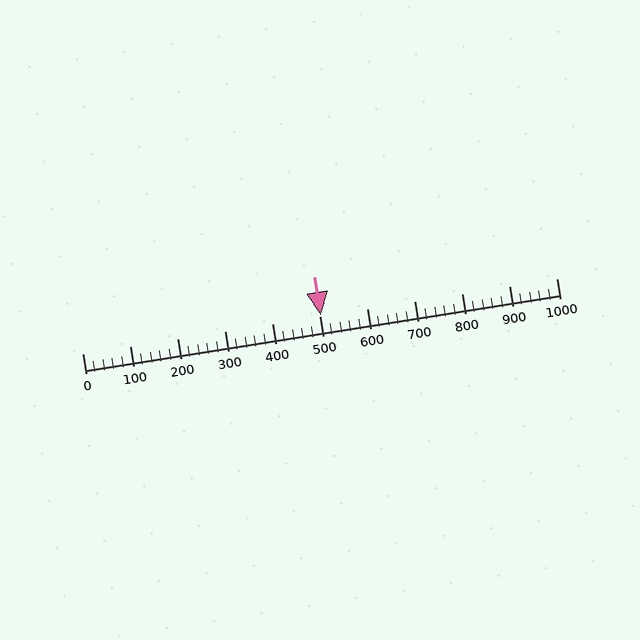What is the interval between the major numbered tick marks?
The major tick marks are spaced 100 units apart.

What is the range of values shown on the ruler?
The ruler shows values from 0 to 1000.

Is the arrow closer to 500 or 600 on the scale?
The arrow is closer to 500.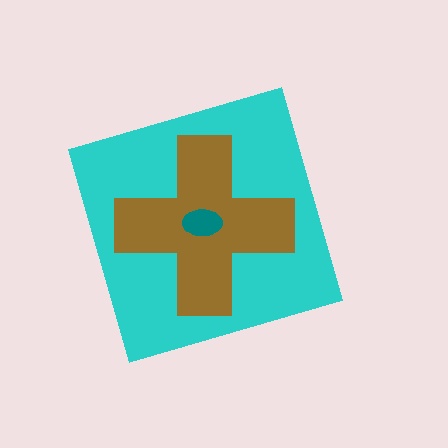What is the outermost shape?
The cyan diamond.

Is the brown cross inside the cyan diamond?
Yes.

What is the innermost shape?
The teal ellipse.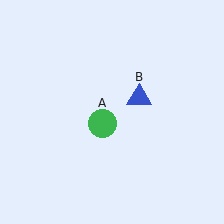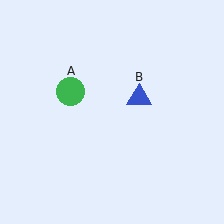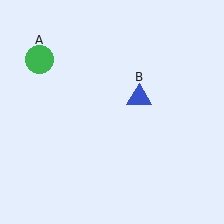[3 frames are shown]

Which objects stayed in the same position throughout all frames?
Blue triangle (object B) remained stationary.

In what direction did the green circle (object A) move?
The green circle (object A) moved up and to the left.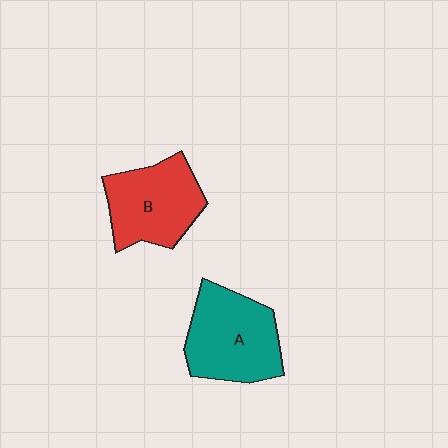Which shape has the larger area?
Shape A (teal).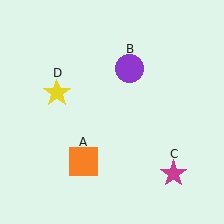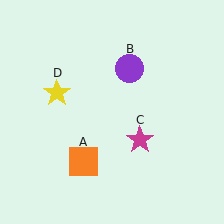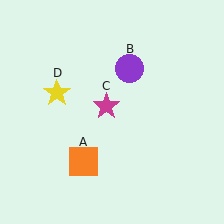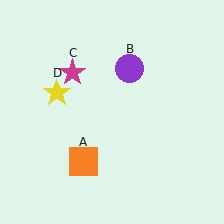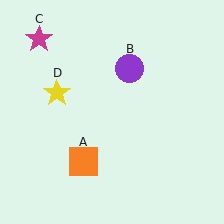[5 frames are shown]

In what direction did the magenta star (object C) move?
The magenta star (object C) moved up and to the left.